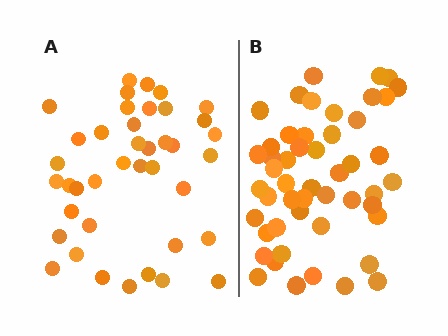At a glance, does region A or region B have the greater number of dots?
Region B (the right region) has more dots.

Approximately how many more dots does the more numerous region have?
Region B has roughly 10 or so more dots than region A.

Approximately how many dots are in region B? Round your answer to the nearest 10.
About 50 dots.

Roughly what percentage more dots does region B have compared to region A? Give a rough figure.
About 25% more.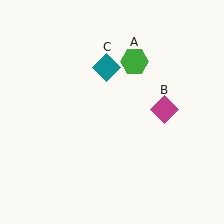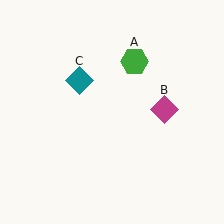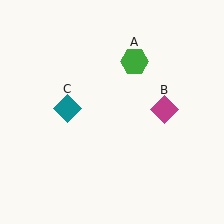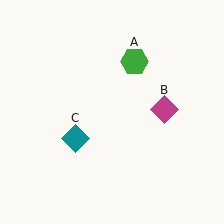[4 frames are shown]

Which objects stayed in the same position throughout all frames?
Green hexagon (object A) and magenta diamond (object B) remained stationary.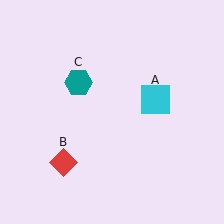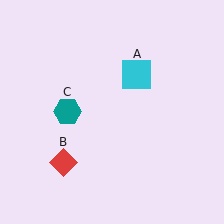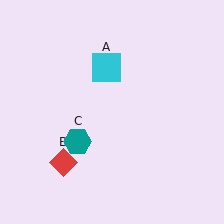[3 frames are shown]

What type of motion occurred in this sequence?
The cyan square (object A), teal hexagon (object C) rotated counterclockwise around the center of the scene.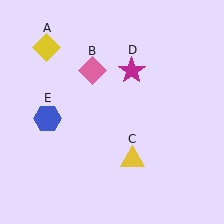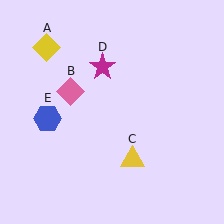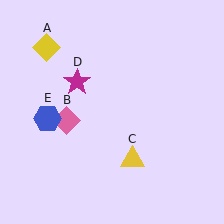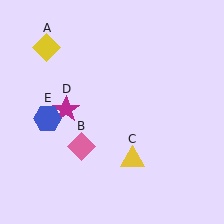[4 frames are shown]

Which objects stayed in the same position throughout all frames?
Yellow diamond (object A) and yellow triangle (object C) and blue hexagon (object E) remained stationary.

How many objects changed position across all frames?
2 objects changed position: pink diamond (object B), magenta star (object D).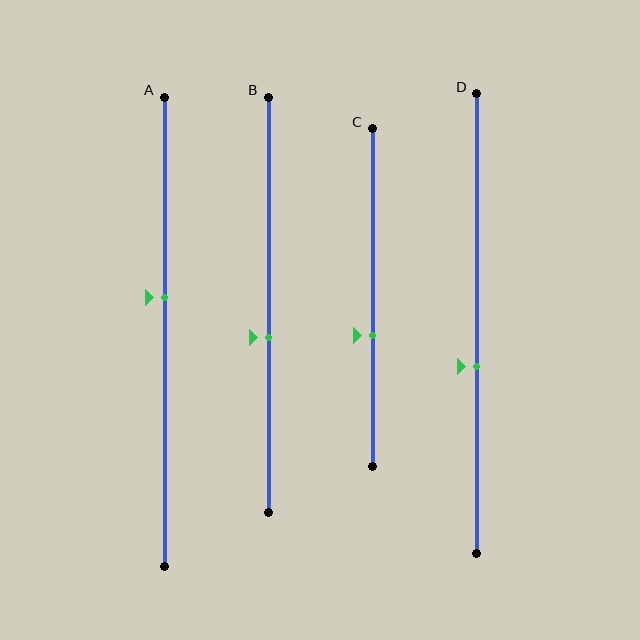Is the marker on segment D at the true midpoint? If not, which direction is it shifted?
No, the marker on segment D is shifted downward by about 9% of the segment length.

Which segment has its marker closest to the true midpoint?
Segment A has its marker closest to the true midpoint.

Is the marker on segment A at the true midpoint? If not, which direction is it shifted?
No, the marker on segment A is shifted upward by about 7% of the segment length.